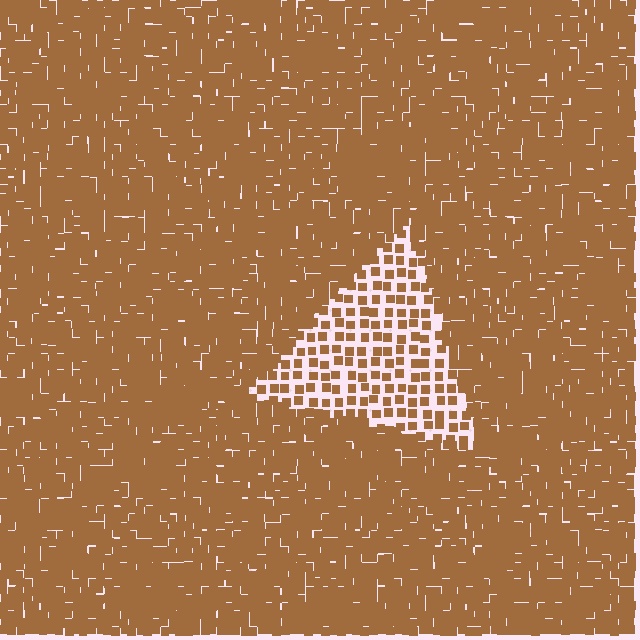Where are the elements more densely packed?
The elements are more densely packed outside the triangle boundary.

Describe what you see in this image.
The image contains small brown elements arranged at two different densities. A triangle-shaped region is visible where the elements are less densely packed than the surrounding area.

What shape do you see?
I see a triangle.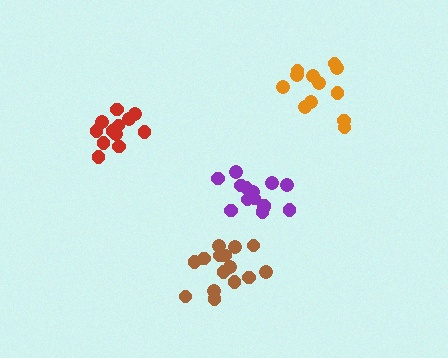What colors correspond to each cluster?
The clusters are colored: red, brown, purple, orange.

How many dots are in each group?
Group 1: 12 dots, Group 2: 15 dots, Group 3: 14 dots, Group 4: 12 dots (53 total).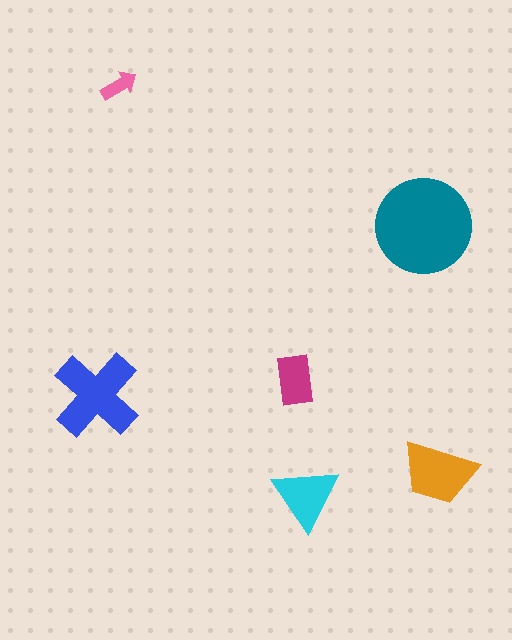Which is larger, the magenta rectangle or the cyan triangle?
The cyan triangle.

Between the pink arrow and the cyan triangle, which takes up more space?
The cyan triangle.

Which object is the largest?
The teal circle.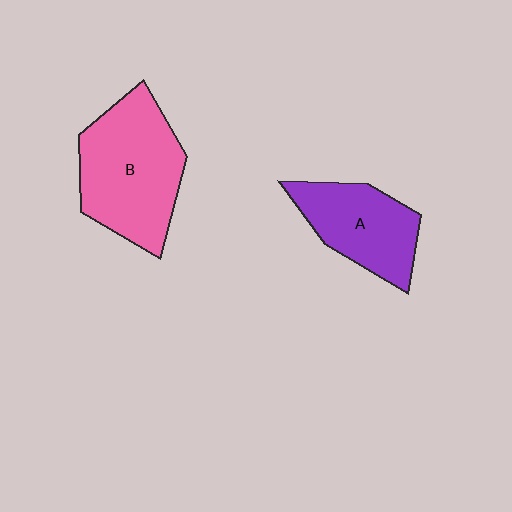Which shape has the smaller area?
Shape A (purple).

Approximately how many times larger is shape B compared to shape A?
Approximately 1.4 times.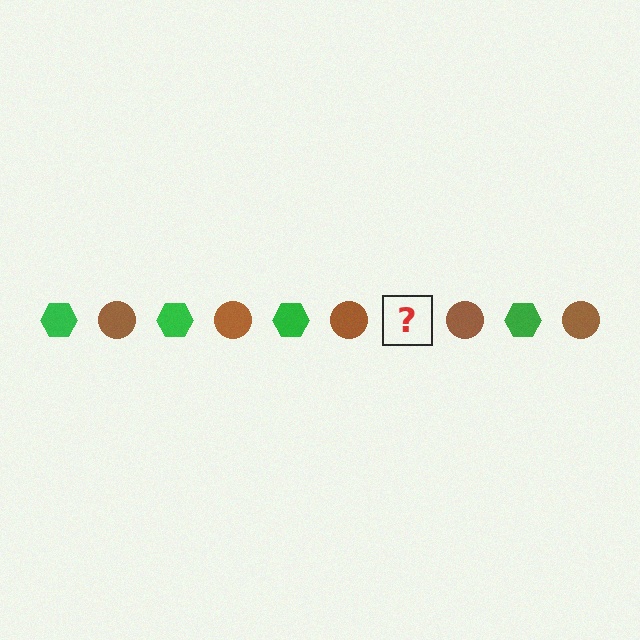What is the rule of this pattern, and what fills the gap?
The rule is that the pattern alternates between green hexagon and brown circle. The gap should be filled with a green hexagon.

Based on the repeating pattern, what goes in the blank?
The blank should be a green hexagon.